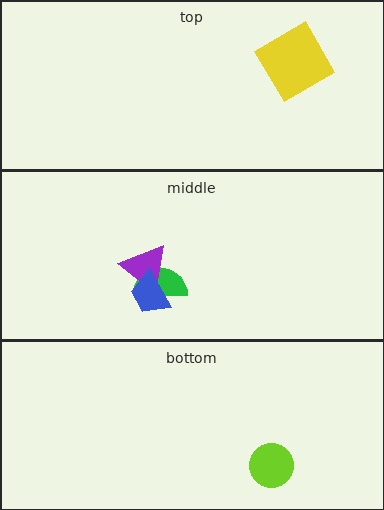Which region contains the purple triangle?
The middle region.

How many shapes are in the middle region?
3.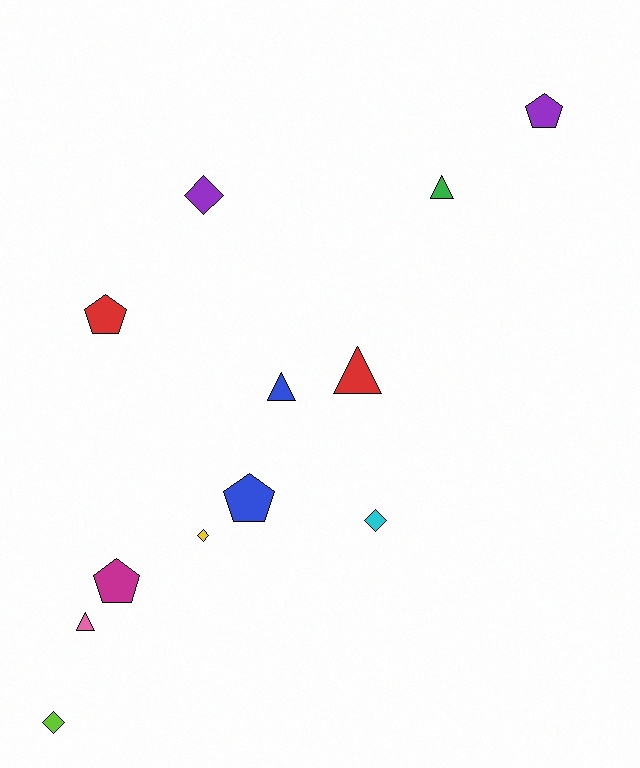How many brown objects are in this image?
There are no brown objects.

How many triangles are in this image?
There are 4 triangles.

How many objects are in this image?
There are 12 objects.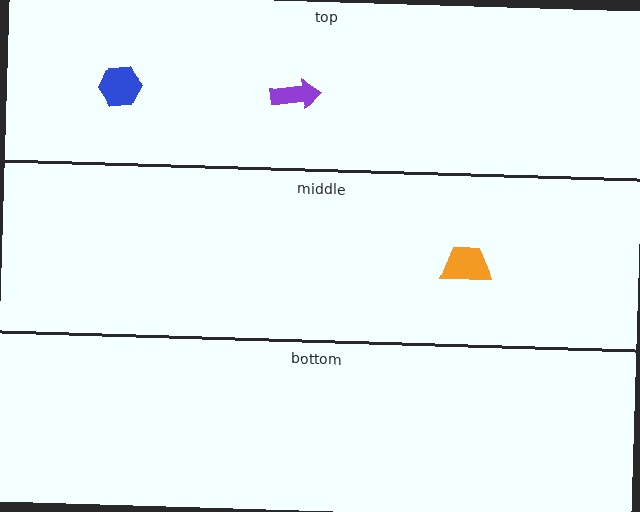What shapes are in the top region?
The purple arrow, the blue hexagon.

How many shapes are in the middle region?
1.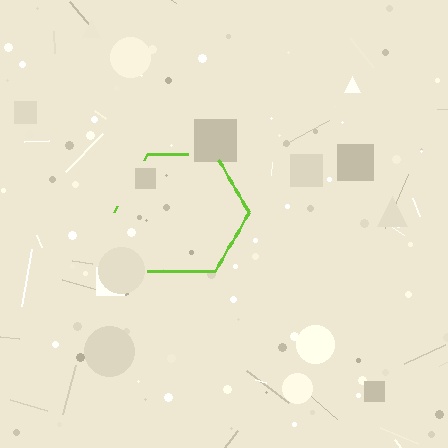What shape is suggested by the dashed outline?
The dashed outline suggests a hexagon.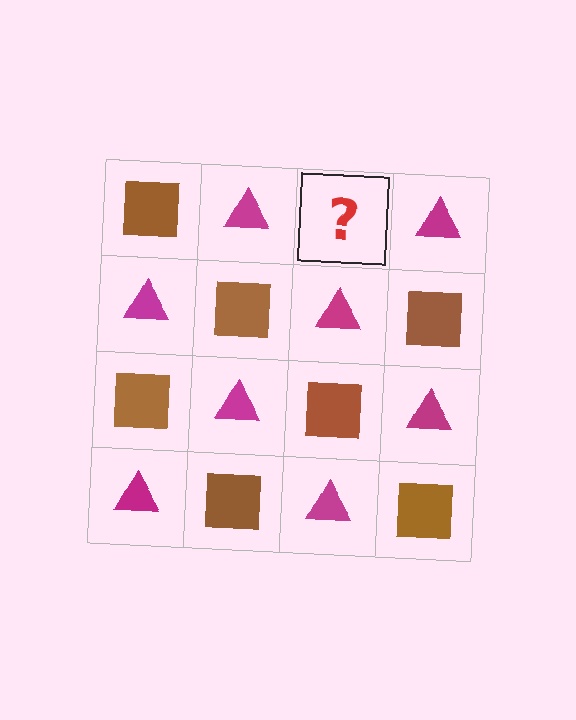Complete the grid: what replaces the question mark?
The question mark should be replaced with a brown square.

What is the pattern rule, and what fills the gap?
The rule is that it alternates brown square and magenta triangle in a checkerboard pattern. The gap should be filled with a brown square.